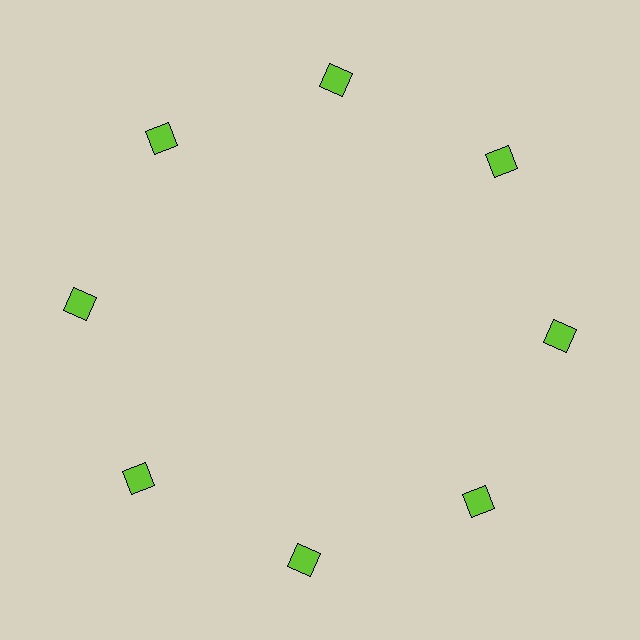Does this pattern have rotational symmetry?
Yes, this pattern has 8-fold rotational symmetry. It looks the same after rotating 45 degrees around the center.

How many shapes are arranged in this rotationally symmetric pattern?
There are 8 shapes, arranged in 8 groups of 1.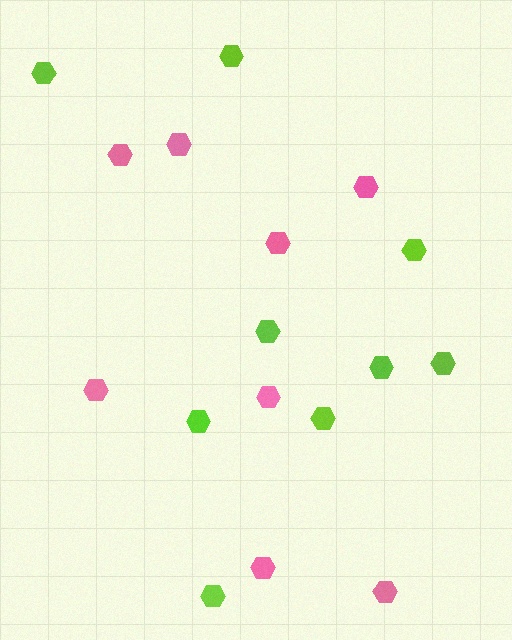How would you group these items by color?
There are 2 groups: one group of pink hexagons (8) and one group of lime hexagons (9).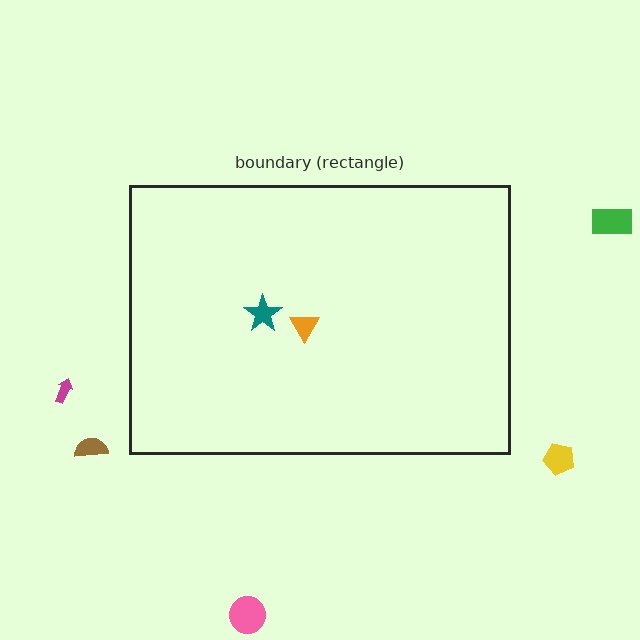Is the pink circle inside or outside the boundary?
Outside.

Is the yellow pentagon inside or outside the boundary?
Outside.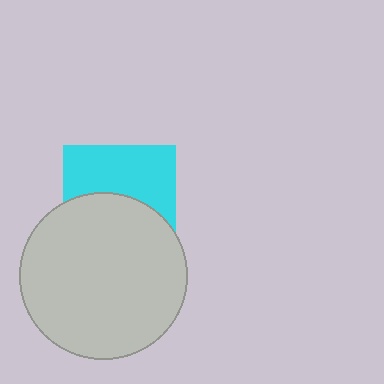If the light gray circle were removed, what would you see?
You would see the complete cyan square.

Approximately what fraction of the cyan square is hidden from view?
Roughly 52% of the cyan square is hidden behind the light gray circle.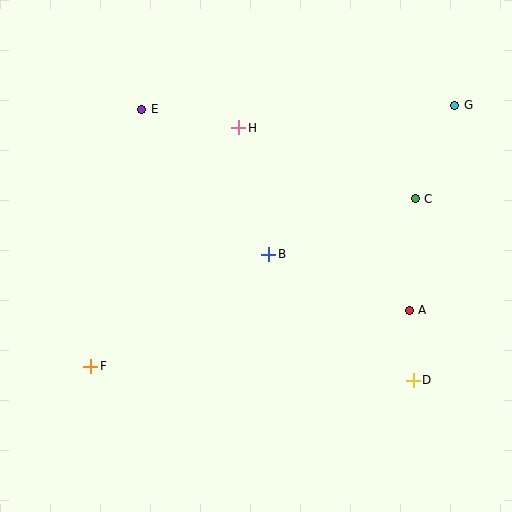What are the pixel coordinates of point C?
Point C is at (415, 199).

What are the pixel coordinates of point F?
Point F is at (91, 366).